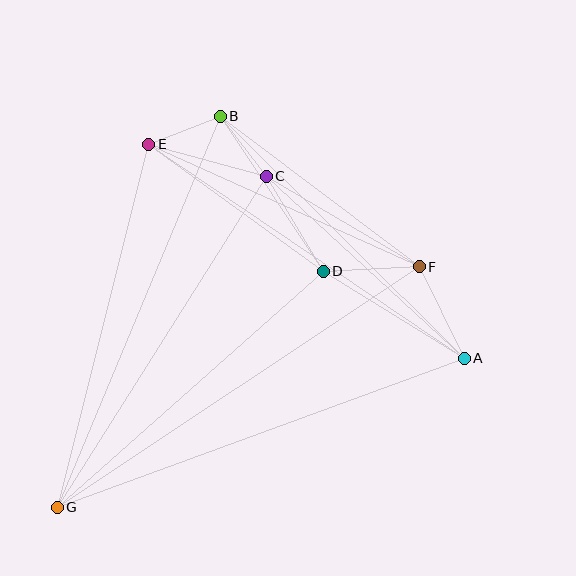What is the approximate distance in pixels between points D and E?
The distance between D and E is approximately 216 pixels.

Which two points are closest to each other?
Points B and C are closest to each other.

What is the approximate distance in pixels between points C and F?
The distance between C and F is approximately 178 pixels.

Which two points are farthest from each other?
Points F and G are farthest from each other.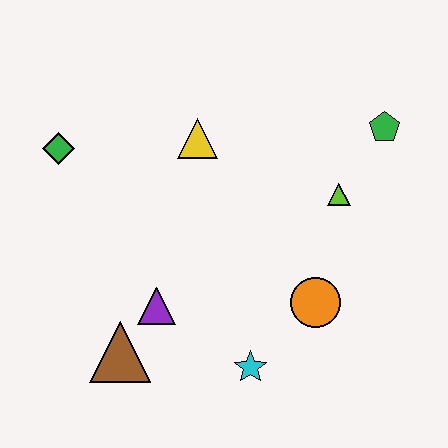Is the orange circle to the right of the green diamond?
Yes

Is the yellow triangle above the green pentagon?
No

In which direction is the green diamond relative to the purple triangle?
The green diamond is above the purple triangle.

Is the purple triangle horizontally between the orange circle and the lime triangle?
No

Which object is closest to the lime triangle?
The green pentagon is closest to the lime triangle.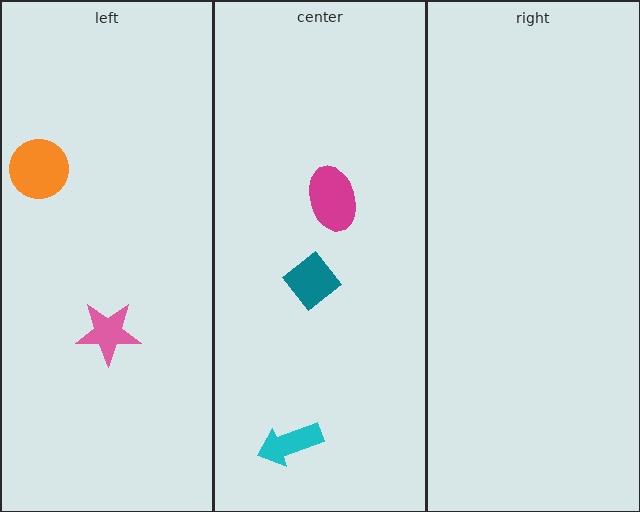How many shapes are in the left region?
2.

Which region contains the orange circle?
The left region.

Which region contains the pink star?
The left region.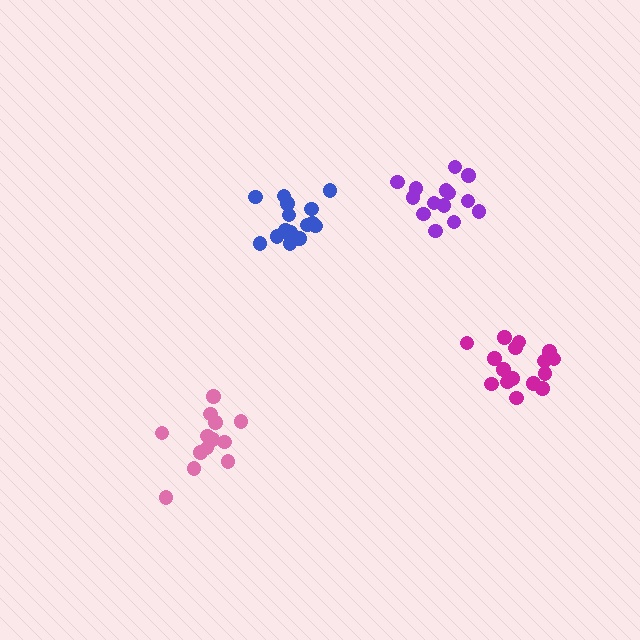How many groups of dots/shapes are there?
There are 4 groups.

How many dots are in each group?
Group 1: 17 dots, Group 2: 14 dots, Group 3: 13 dots, Group 4: 17 dots (61 total).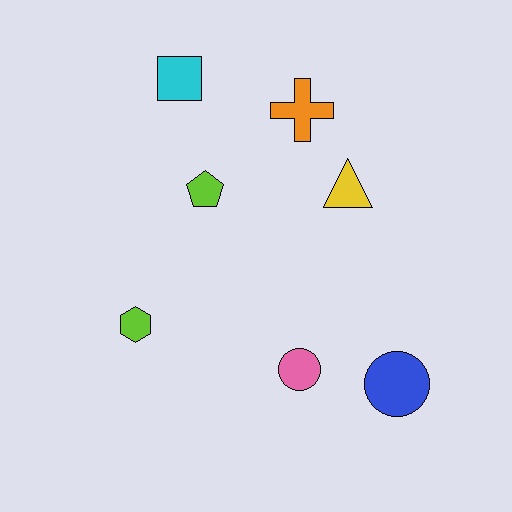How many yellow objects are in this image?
There is 1 yellow object.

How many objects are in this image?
There are 7 objects.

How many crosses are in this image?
There is 1 cross.